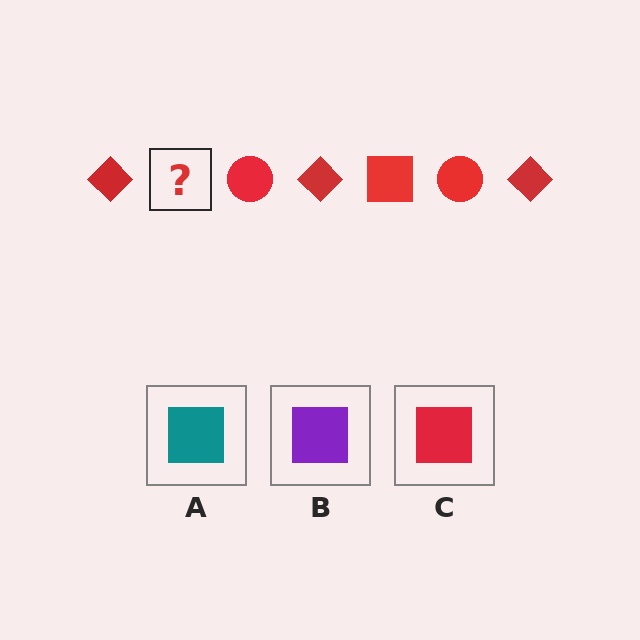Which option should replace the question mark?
Option C.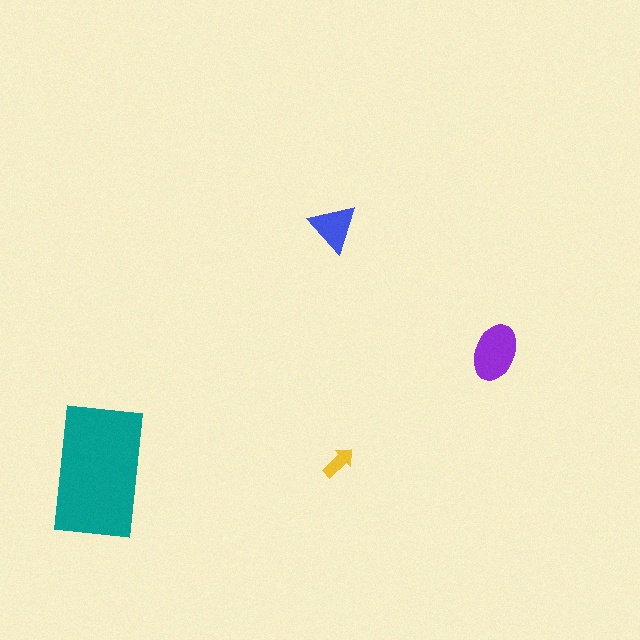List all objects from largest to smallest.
The teal rectangle, the purple ellipse, the blue triangle, the yellow arrow.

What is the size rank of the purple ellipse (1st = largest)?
2nd.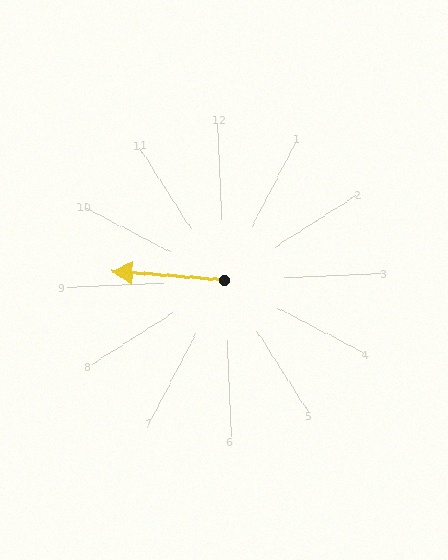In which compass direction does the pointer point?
West.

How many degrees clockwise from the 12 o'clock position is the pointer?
Approximately 277 degrees.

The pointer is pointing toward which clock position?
Roughly 9 o'clock.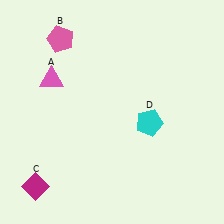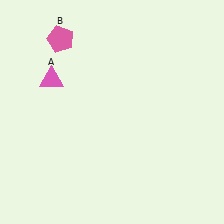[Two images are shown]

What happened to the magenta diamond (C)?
The magenta diamond (C) was removed in Image 2. It was in the bottom-left area of Image 1.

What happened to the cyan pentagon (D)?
The cyan pentagon (D) was removed in Image 2. It was in the bottom-right area of Image 1.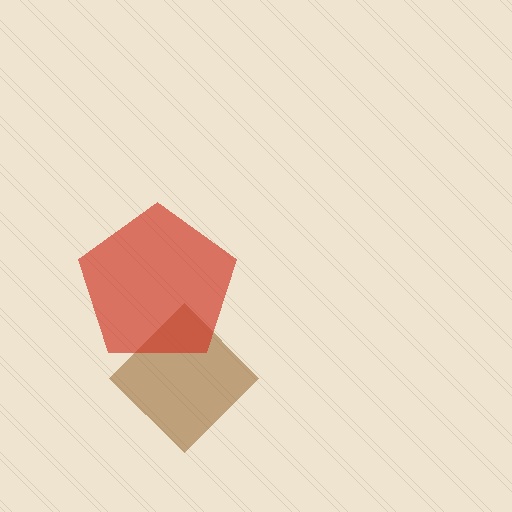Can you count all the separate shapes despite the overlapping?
Yes, there are 2 separate shapes.